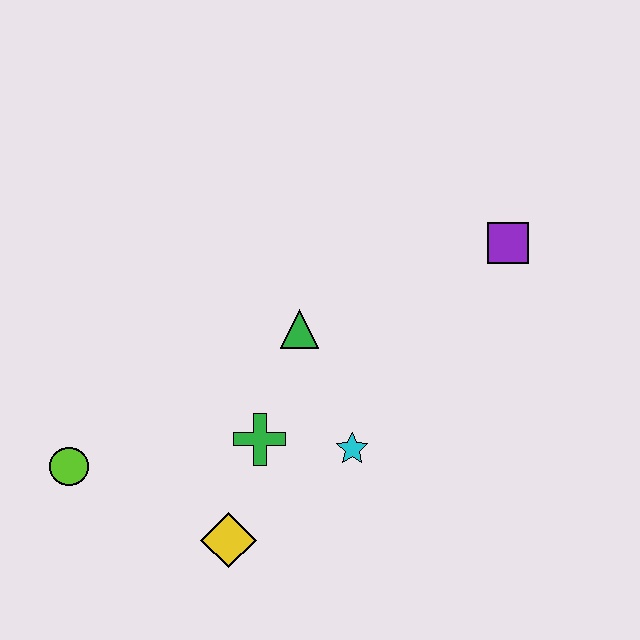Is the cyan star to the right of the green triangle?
Yes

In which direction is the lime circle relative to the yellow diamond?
The lime circle is to the left of the yellow diamond.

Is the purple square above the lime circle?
Yes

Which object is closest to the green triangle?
The green cross is closest to the green triangle.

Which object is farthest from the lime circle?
The purple square is farthest from the lime circle.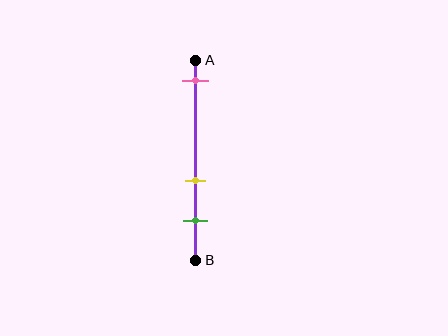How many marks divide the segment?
There are 3 marks dividing the segment.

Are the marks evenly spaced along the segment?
No, the marks are not evenly spaced.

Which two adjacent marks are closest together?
The yellow and green marks are the closest adjacent pair.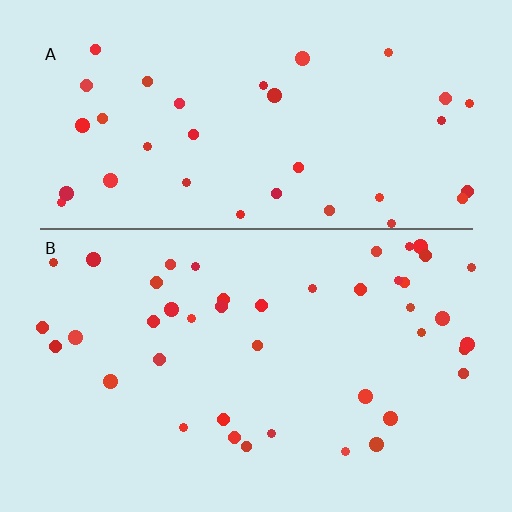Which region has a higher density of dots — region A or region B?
B (the bottom).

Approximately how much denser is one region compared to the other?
Approximately 1.2× — region B over region A.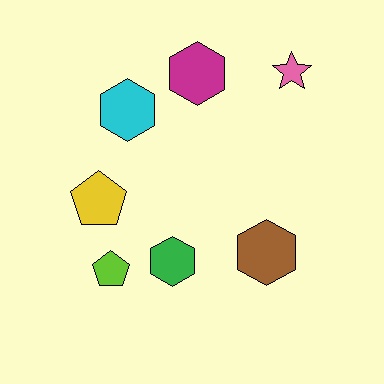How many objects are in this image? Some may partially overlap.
There are 7 objects.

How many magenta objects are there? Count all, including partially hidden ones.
There is 1 magenta object.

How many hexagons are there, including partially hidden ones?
There are 4 hexagons.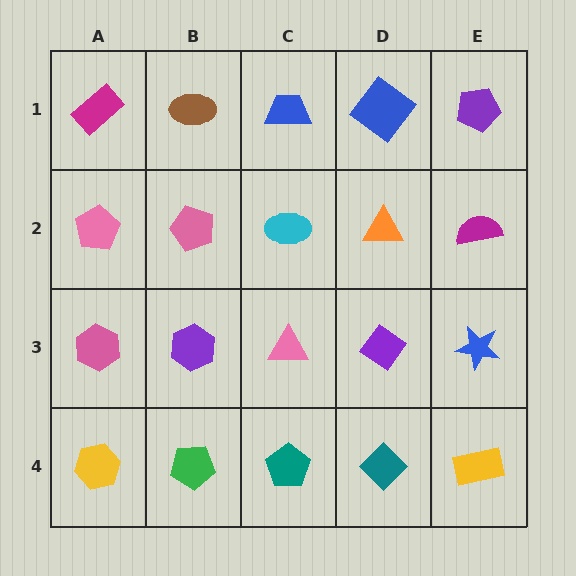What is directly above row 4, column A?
A pink hexagon.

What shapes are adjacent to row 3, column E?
A magenta semicircle (row 2, column E), a yellow rectangle (row 4, column E), a purple diamond (row 3, column D).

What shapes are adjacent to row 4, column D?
A purple diamond (row 3, column D), a teal pentagon (row 4, column C), a yellow rectangle (row 4, column E).